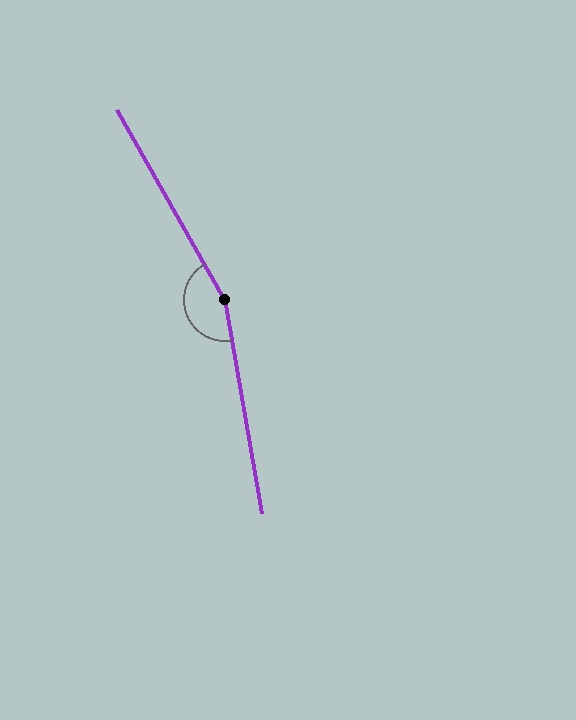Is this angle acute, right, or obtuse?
It is obtuse.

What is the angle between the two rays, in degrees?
Approximately 160 degrees.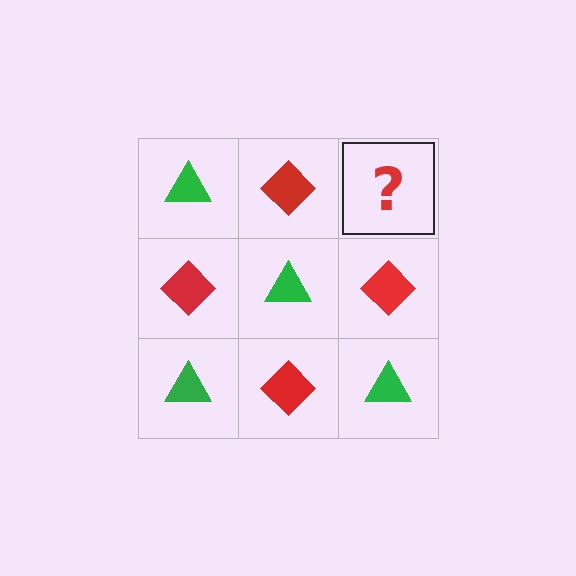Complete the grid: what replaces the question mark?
The question mark should be replaced with a green triangle.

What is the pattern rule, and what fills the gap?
The rule is that it alternates green triangle and red diamond in a checkerboard pattern. The gap should be filled with a green triangle.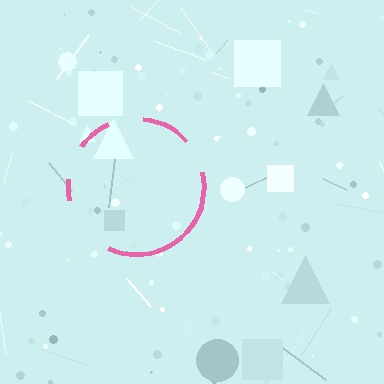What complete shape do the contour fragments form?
The contour fragments form a circle.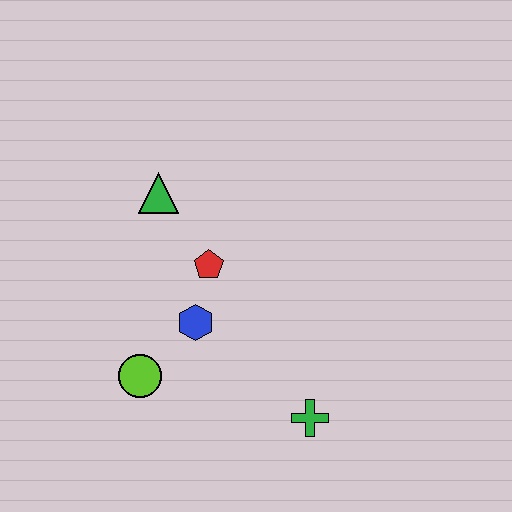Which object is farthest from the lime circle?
The green triangle is farthest from the lime circle.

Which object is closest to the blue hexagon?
The red pentagon is closest to the blue hexagon.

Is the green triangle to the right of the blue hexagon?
No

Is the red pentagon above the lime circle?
Yes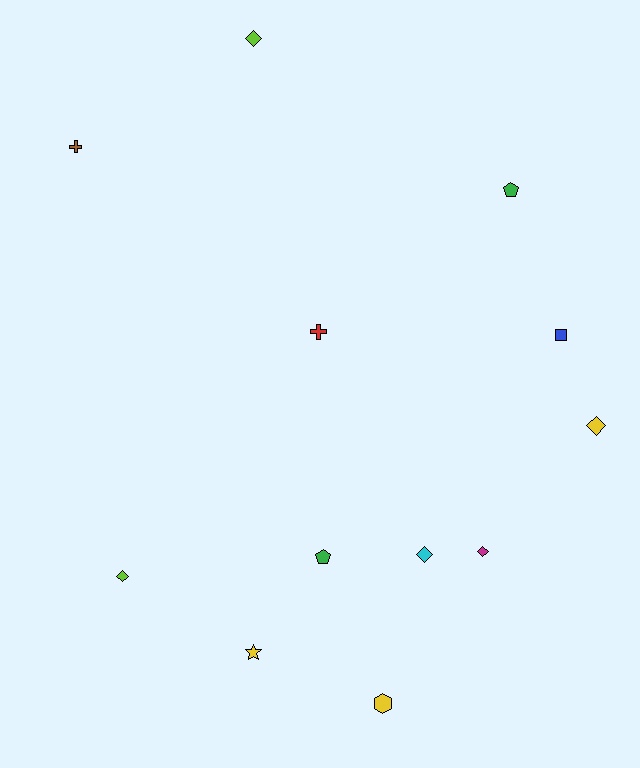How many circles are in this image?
There are no circles.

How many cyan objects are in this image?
There is 1 cyan object.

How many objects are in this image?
There are 12 objects.